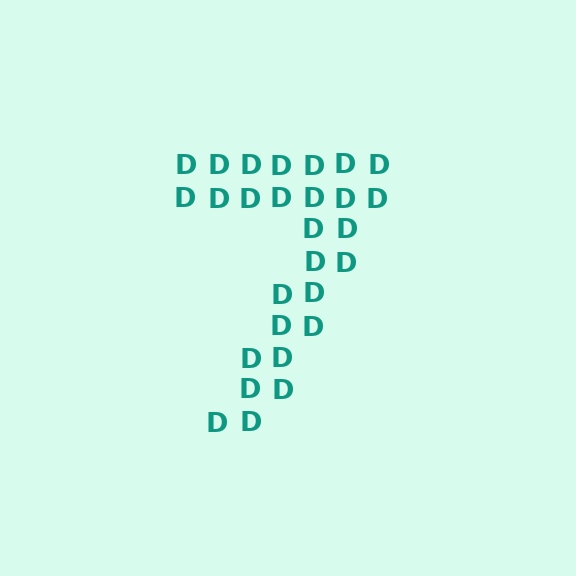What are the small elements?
The small elements are letter D's.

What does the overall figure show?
The overall figure shows the digit 7.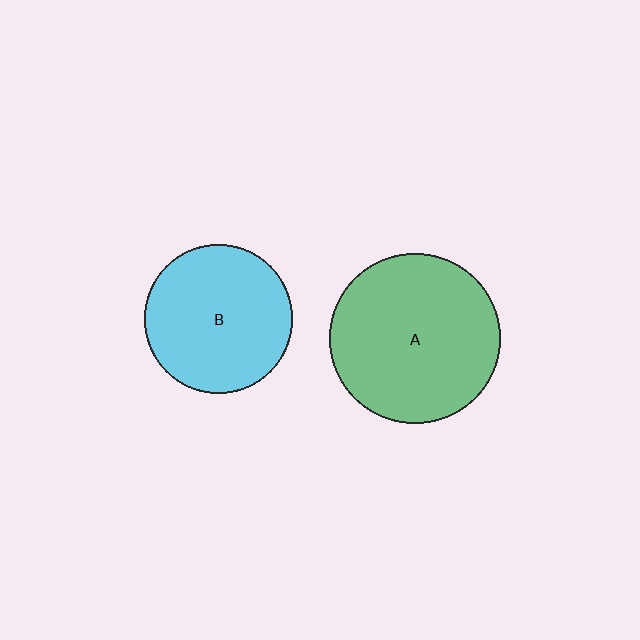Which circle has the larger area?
Circle A (green).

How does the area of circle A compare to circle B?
Approximately 1.3 times.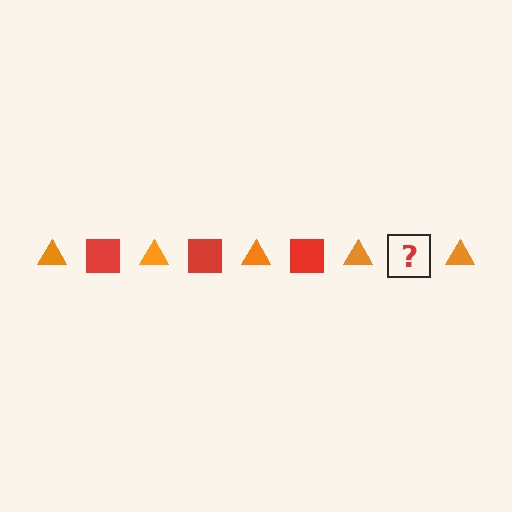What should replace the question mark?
The question mark should be replaced with a red square.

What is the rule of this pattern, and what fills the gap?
The rule is that the pattern alternates between orange triangle and red square. The gap should be filled with a red square.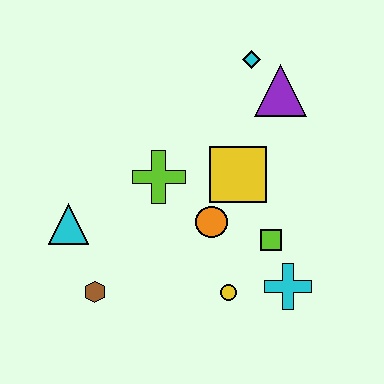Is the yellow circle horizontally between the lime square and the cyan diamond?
No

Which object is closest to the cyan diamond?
The purple triangle is closest to the cyan diamond.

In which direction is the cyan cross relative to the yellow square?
The cyan cross is below the yellow square.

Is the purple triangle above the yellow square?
Yes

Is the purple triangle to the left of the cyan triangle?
No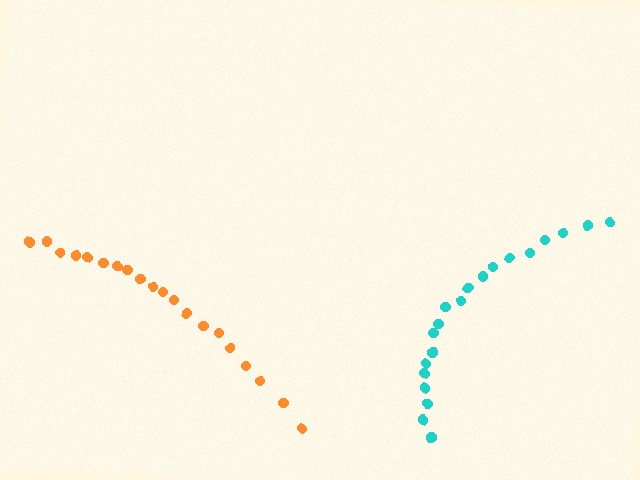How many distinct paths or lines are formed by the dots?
There are 2 distinct paths.